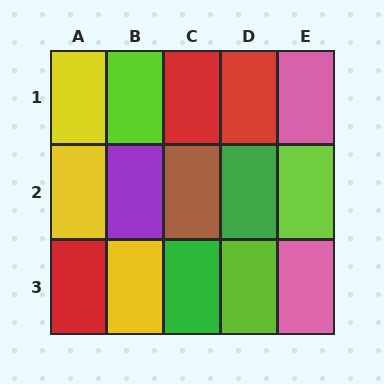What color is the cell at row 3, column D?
Lime.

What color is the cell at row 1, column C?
Red.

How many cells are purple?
1 cell is purple.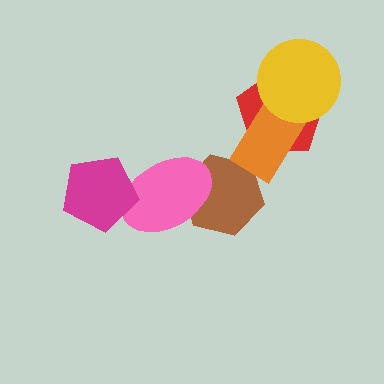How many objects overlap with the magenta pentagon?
1 object overlaps with the magenta pentagon.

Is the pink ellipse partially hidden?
Yes, it is partially covered by another shape.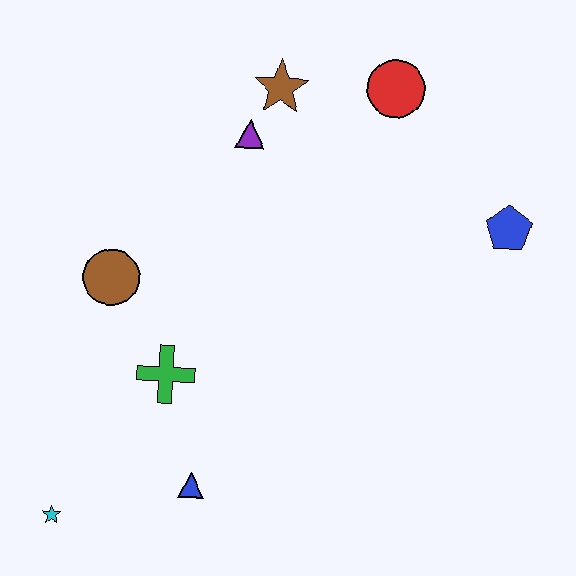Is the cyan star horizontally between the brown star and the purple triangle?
No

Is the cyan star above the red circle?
No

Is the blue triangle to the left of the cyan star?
No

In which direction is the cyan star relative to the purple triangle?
The cyan star is below the purple triangle.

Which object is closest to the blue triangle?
The green cross is closest to the blue triangle.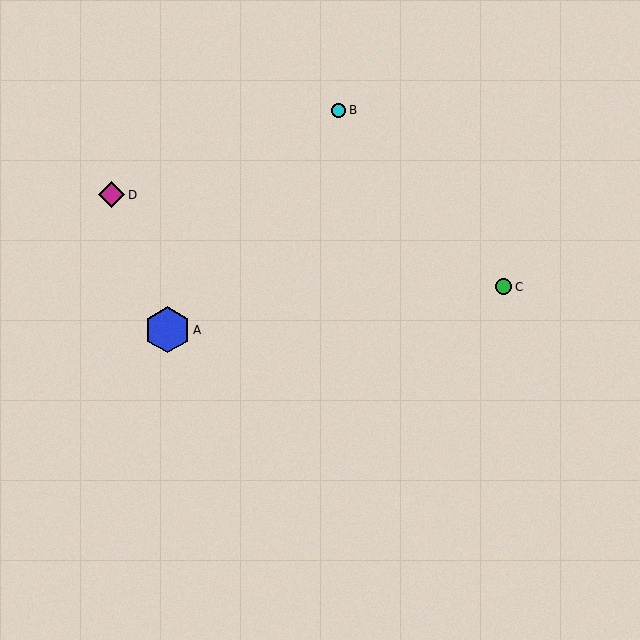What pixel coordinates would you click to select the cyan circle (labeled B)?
Click at (339, 110) to select the cyan circle B.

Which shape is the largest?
The blue hexagon (labeled A) is the largest.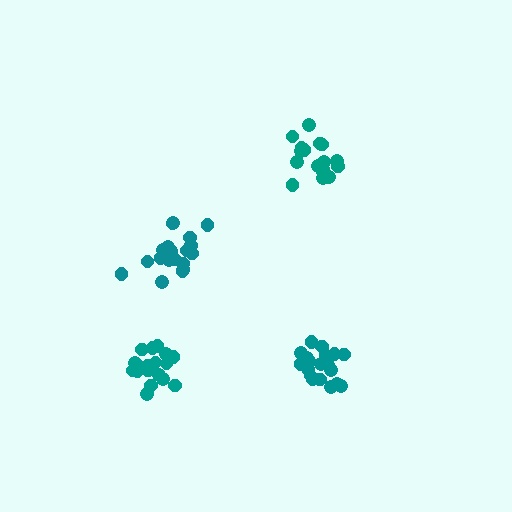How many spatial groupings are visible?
There are 4 spatial groupings.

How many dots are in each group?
Group 1: 20 dots, Group 2: 18 dots, Group 3: 20 dots, Group 4: 18 dots (76 total).